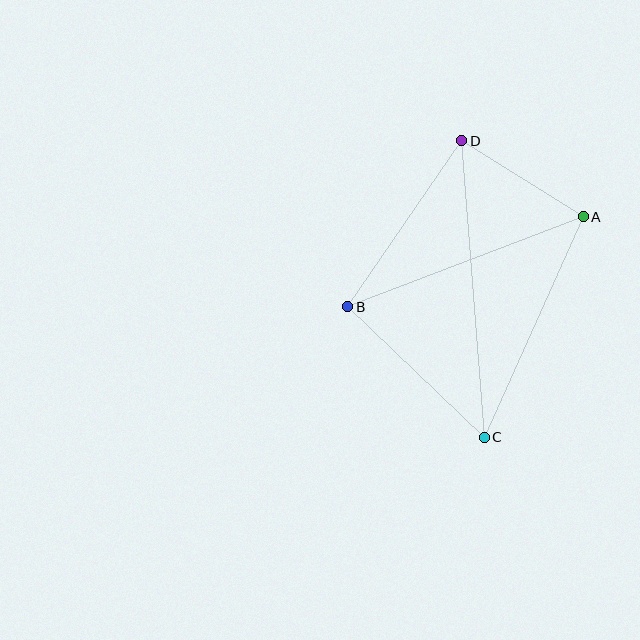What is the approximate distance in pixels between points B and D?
The distance between B and D is approximately 201 pixels.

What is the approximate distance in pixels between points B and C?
The distance between B and C is approximately 189 pixels.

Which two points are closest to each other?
Points A and D are closest to each other.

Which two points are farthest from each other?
Points C and D are farthest from each other.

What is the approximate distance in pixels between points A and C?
The distance between A and C is approximately 242 pixels.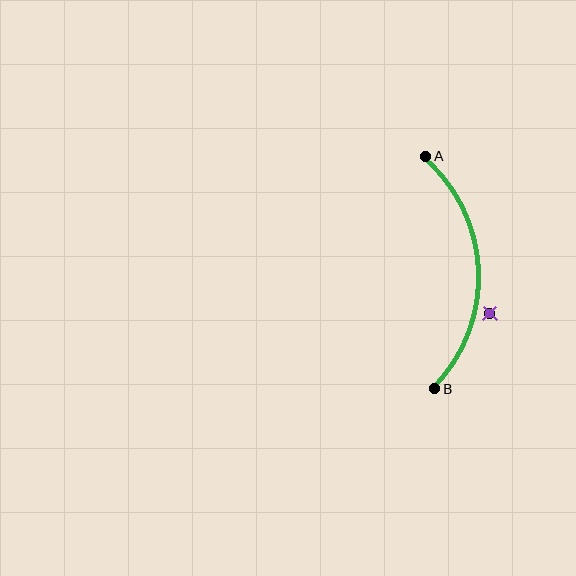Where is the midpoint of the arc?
The arc midpoint is the point on the curve farthest from the straight line joining A and B. It sits to the right of that line.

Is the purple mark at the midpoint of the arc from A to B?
No — the purple mark does not lie on the arc at all. It sits slightly outside the curve.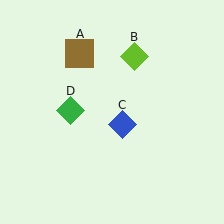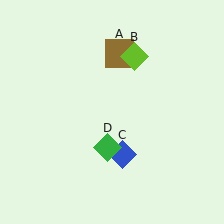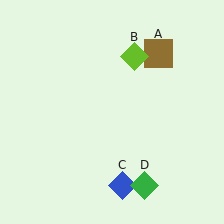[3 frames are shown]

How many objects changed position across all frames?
3 objects changed position: brown square (object A), blue diamond (object C), green diamond (object D).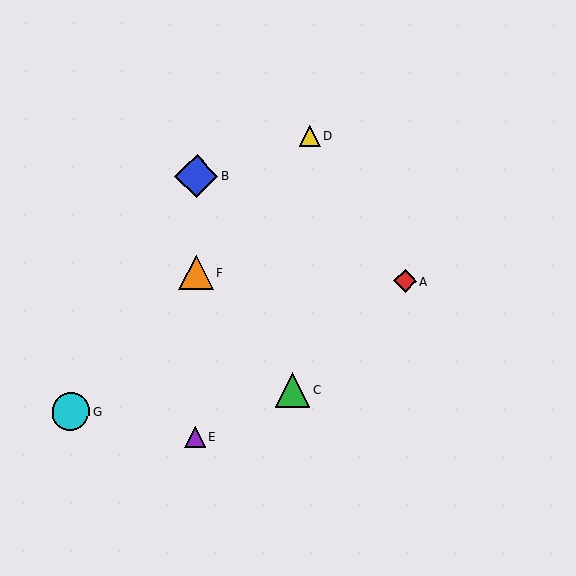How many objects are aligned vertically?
3 objects (B, E, F) are aligned vertically.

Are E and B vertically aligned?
Yes, both are at x≈196.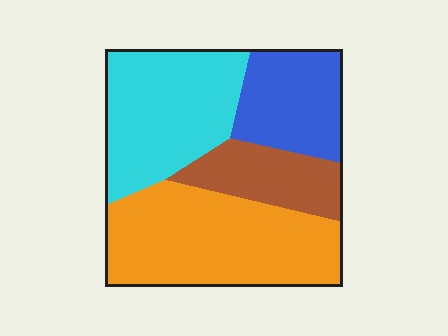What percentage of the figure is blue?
Blue covers 19% of the figure.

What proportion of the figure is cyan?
Cyan takes up about one third (1/3) of the figure.